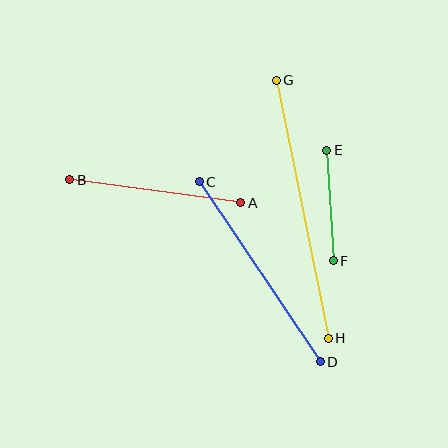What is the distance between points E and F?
The distance is approximately 110 pixels.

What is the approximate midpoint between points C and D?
The midpoint is at approximately (260, 272) pixels.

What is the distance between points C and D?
The distance is approximately 217 pixels.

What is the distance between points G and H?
The distance is approximately 263 pixels.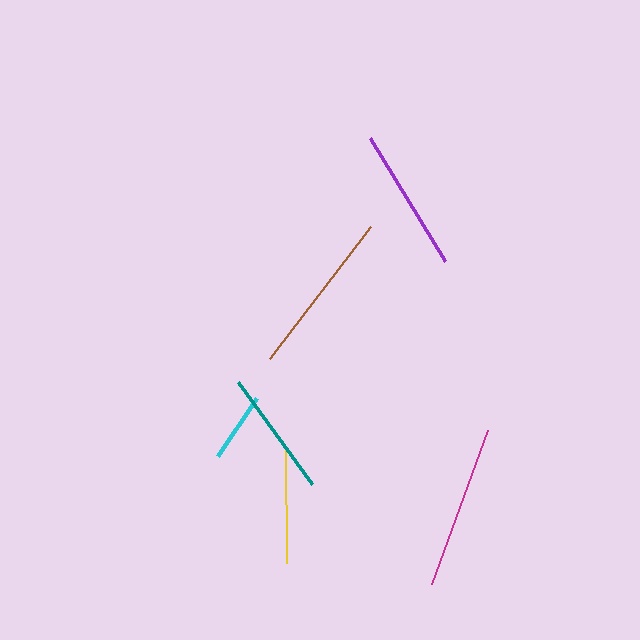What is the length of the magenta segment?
The magenta segment is approximately 163 pixels long.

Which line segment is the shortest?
The cyan line is the shortest at approximately 70 pixels.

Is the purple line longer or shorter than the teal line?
The purple line is longer than the teal line.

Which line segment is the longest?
The brown line is the longest at approximately 166 pixels.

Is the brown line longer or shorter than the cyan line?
The brown line is longer than the cyan line.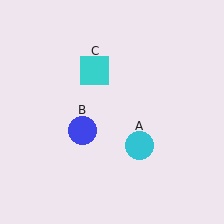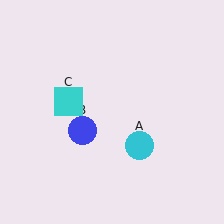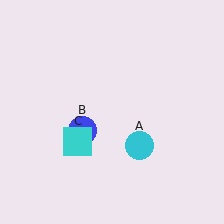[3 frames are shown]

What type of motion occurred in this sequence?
The cyan square (object C) rotated counterclockwise around the center of the scene.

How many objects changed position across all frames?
1 object changed position: cyan square (object C).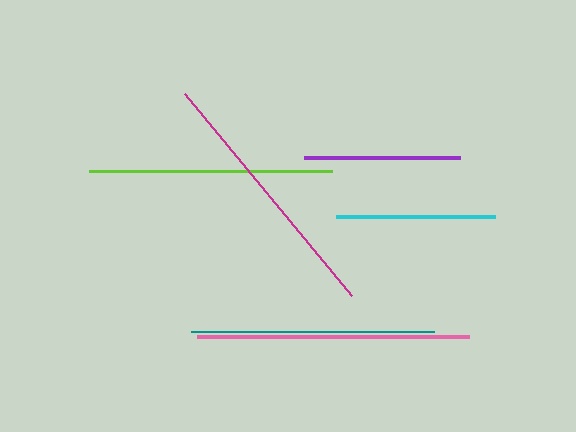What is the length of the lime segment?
The lime segment is approximately 243 pixels long.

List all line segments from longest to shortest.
From longest to shortest: pink, magenta, lime, teal, cyan, purple.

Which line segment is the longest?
The pink line is the longest at approximately 272 pixels.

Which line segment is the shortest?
The purple line is the shortest at approximately 156 pixels.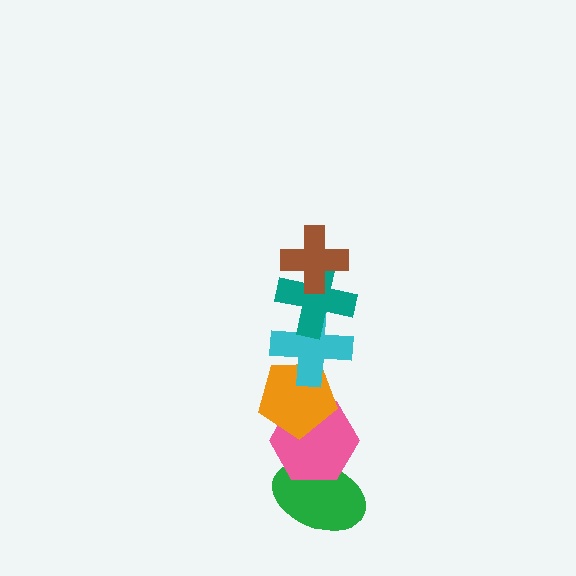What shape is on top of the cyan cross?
The teal cross is on top of the cyan cross.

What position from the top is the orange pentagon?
The orange pentagon is 4th from the top.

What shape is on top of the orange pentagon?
The cyan cross is on top of the orange pentagon.